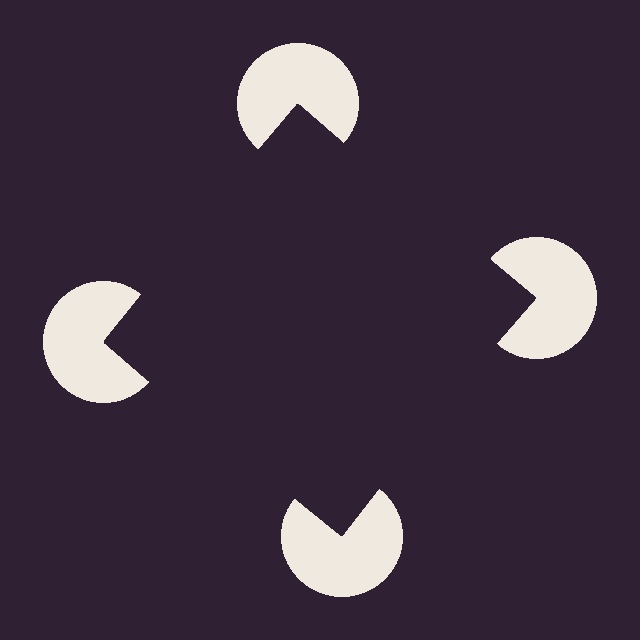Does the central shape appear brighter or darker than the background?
It typically appears slightly darker than the background, even though no actual brightness change is drawn.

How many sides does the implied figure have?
4 sides.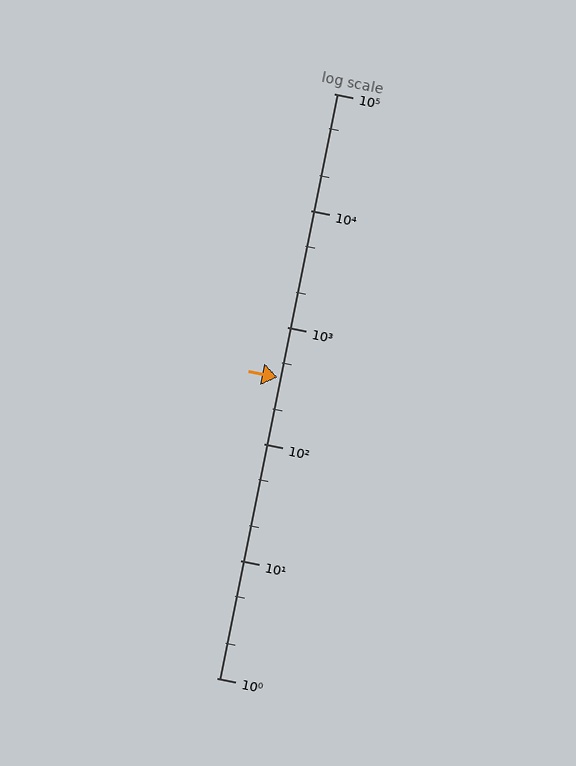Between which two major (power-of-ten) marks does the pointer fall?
The pointer is between 100 and 1000.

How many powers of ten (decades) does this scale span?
The scale spans 5 decades, from 1 to 100000.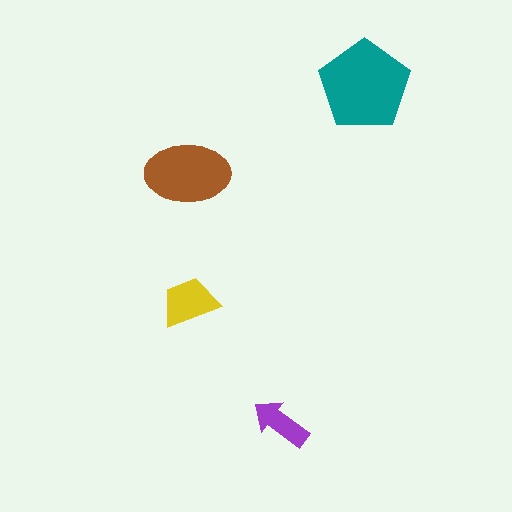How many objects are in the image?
There are 4 objects in the image.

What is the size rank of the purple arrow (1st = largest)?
4th.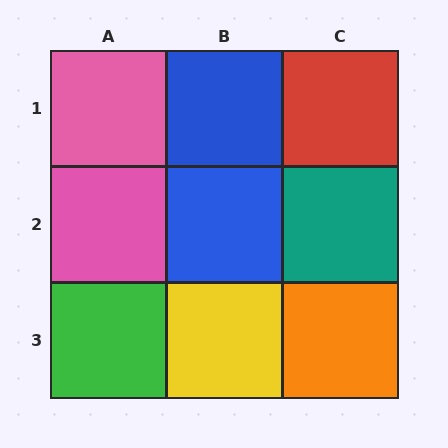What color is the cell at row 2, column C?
Teal.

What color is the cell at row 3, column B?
Yellow.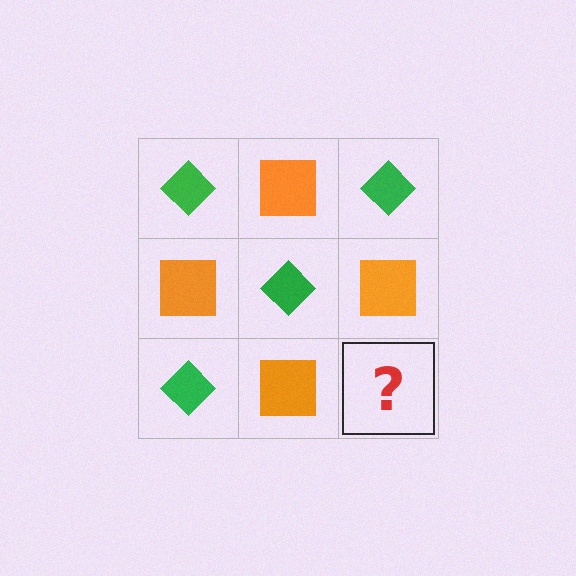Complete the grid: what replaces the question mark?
The question mark should be replaced with a green diamond.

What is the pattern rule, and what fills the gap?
The rule is that it alternates green diamond and orange square in a checkerboard pattern. The gap should be filled with a green diamond.